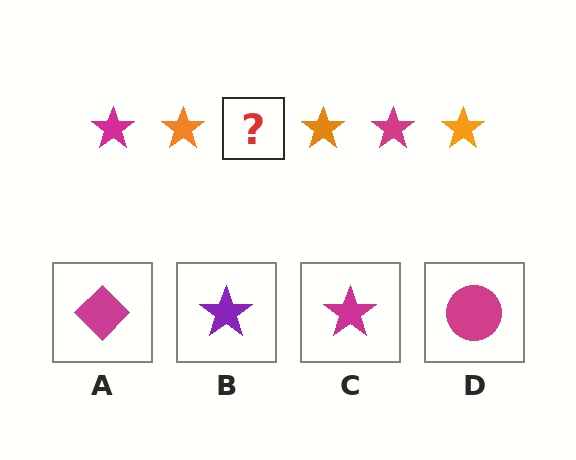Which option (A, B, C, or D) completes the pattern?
C.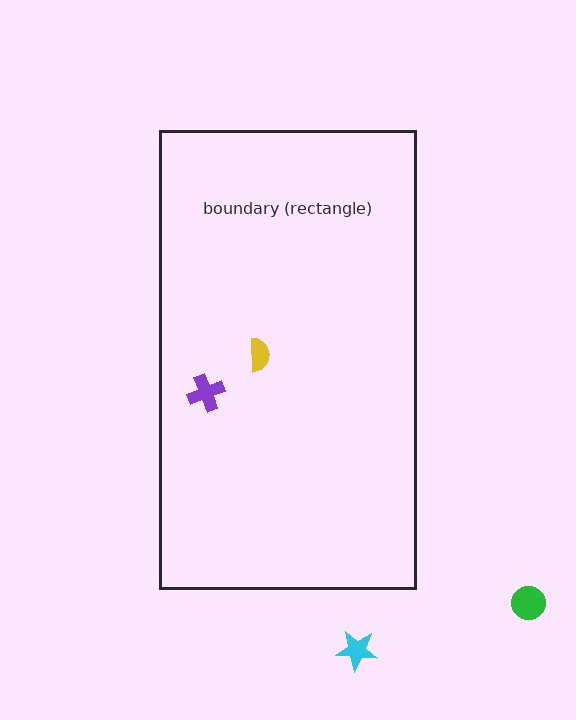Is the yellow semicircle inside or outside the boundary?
Inside.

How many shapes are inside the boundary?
2 inside, 2 outside.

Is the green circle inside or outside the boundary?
Outside.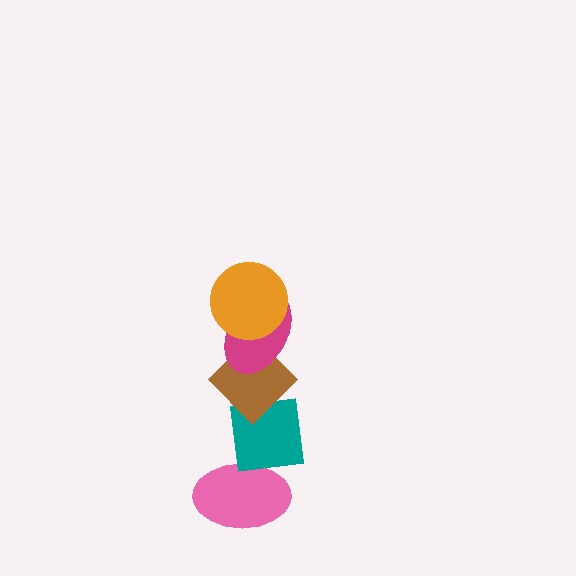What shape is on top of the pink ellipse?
The teal square is on top of the pink ellipse.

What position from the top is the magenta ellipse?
The magenta ellipse is 2nd from the top.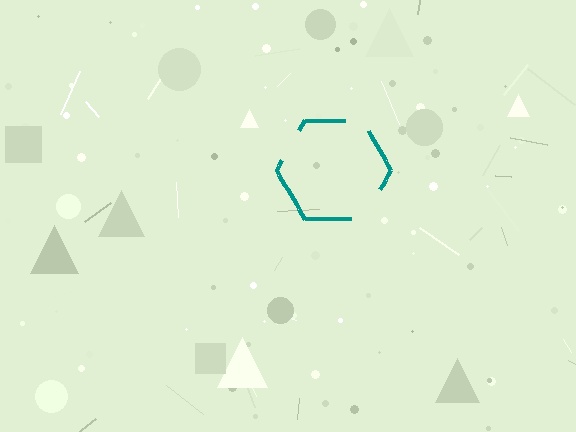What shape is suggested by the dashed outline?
The dashed outline suggests a hexagon.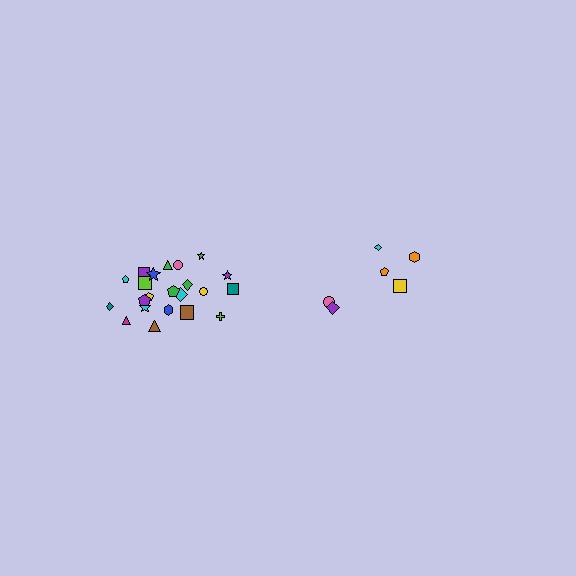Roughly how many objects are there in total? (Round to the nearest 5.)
Roughly 30 objects in total.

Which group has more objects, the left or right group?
The left group.